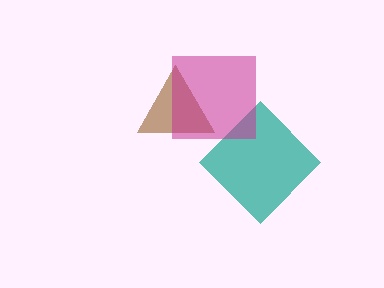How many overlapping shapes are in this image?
There are 3 overlapping shapes in the image.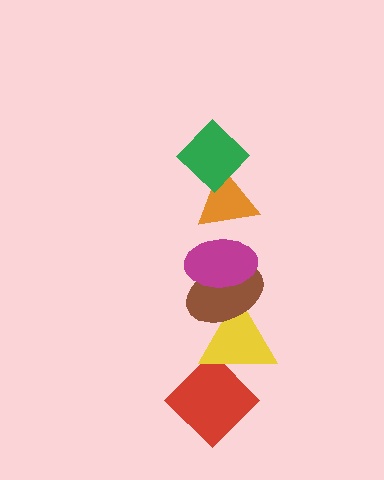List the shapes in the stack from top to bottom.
From top to bottom: the green diamond, the orange triangle, the magenta ellipse, the brown ellipse, the yellow triangle, the red diamond.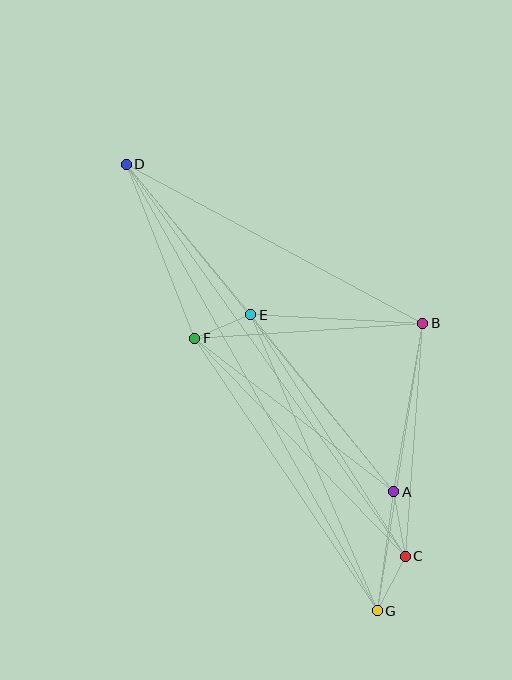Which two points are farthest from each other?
Points D and G are farthest from each other.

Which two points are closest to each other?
Points E and F are closest to each other.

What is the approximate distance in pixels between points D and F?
The distance between D and F is approximately 187 pixels.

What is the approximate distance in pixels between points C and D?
The distance between C and D is approximately 481 pixels.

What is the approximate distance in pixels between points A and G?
The distance between A and G is approximately 120 pixels.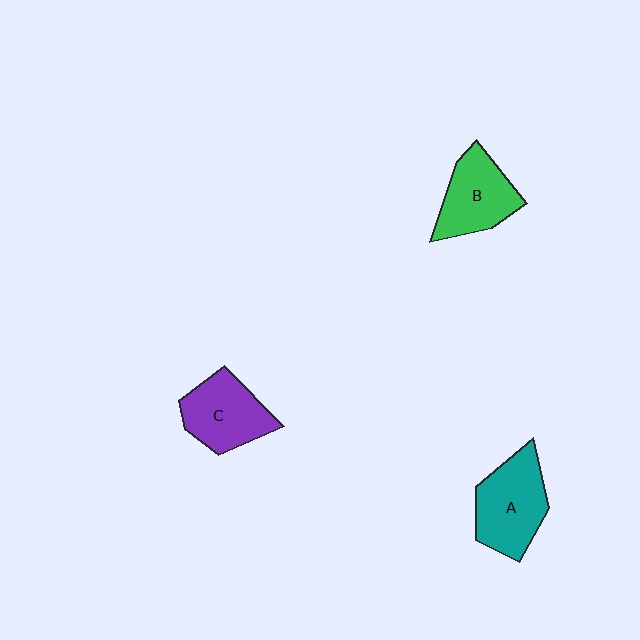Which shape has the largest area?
Shape A (teal).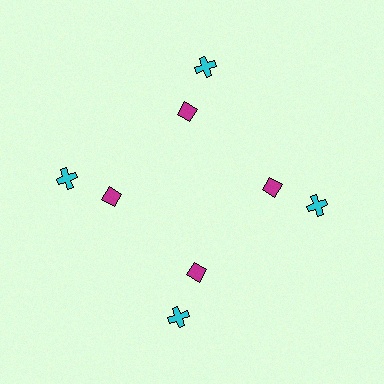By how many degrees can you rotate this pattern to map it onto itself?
The pattern maps onto itself every 90 degrees of rotation.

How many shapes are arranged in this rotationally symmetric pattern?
There are 8 shapes, arranged in 4 groups of 2.